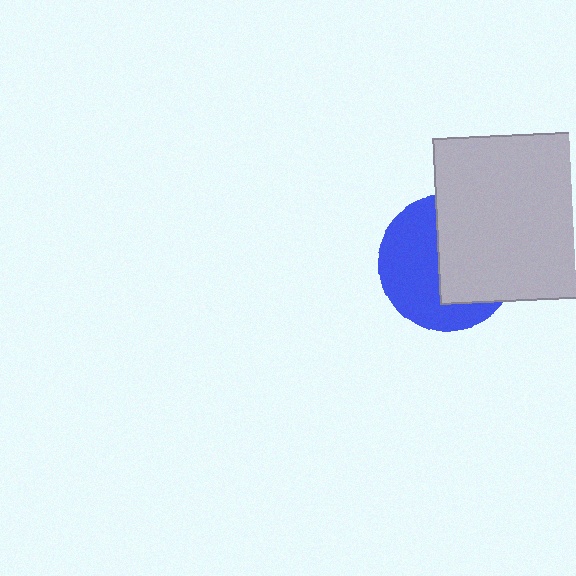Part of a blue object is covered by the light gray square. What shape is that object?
It is a circle.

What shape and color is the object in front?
The object in front is a light gray square.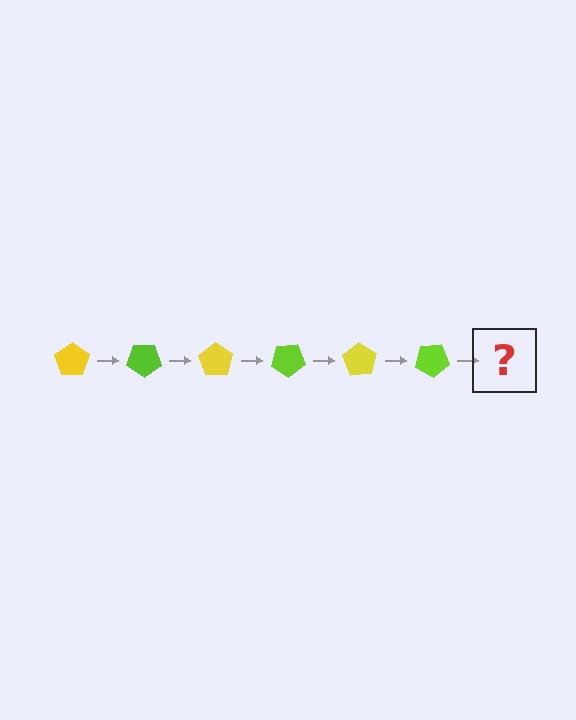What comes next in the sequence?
The next element should be a yellow pentagon, rotated 210 degrees from the start.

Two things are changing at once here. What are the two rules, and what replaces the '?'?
The two rules are that it rotates 35 degrees each step and the color cycles through yellow and lime. The '?' should be a yellow pentagon, rotated 210 degrees from the start.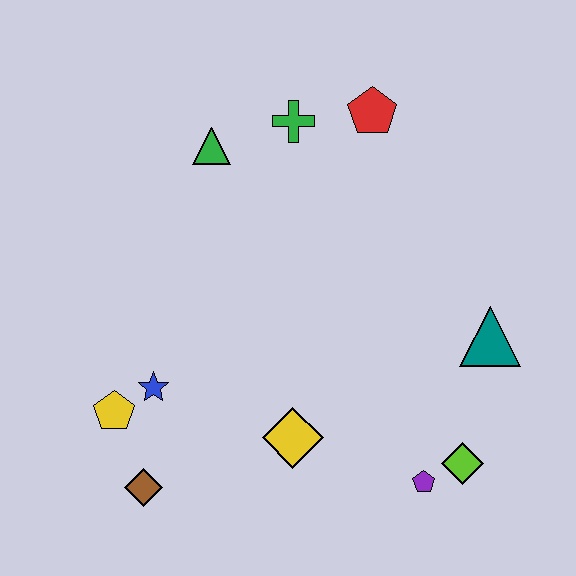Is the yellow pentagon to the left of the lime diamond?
Yes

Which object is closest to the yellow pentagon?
The blue star is closest to the yellow pentagon.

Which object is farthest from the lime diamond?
The green triangle is farthest from the lime diamond.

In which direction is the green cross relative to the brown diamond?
The green cross is above the brown diamond.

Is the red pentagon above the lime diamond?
Yes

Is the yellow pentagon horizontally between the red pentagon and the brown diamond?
No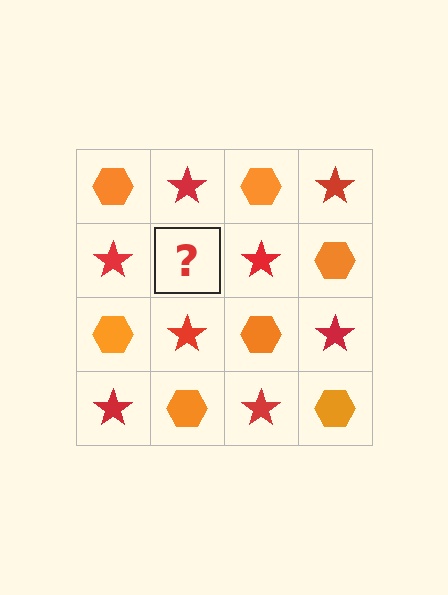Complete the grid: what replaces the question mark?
The question mark should be replaced with an orange hexagon.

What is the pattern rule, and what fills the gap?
The rule is that it alternates orange hexagon and red star in a checkerboard pattern. The gap should be filled with an orange hexagon.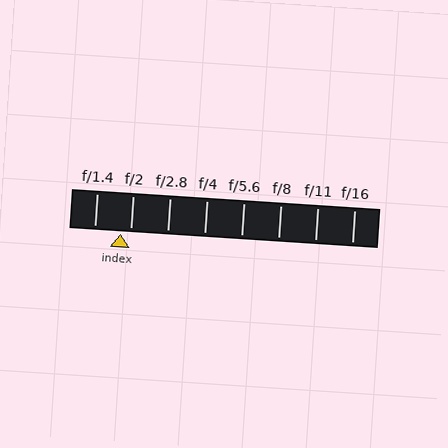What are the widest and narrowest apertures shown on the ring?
The widest aperture shown is f/1.4 and the narrowest is f/16.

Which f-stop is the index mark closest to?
The index mark is closest to f/2.